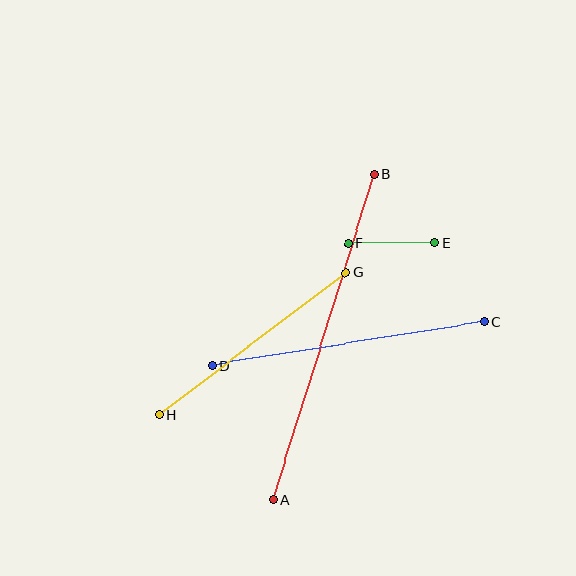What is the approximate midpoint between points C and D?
The midpoint is at approximately (348, 344) pixels.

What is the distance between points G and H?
The distance is approximately 234 pixels.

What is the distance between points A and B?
The distance is approximately 341 pixels.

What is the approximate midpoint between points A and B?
The midpoint is at approximately (324, 337) pixels.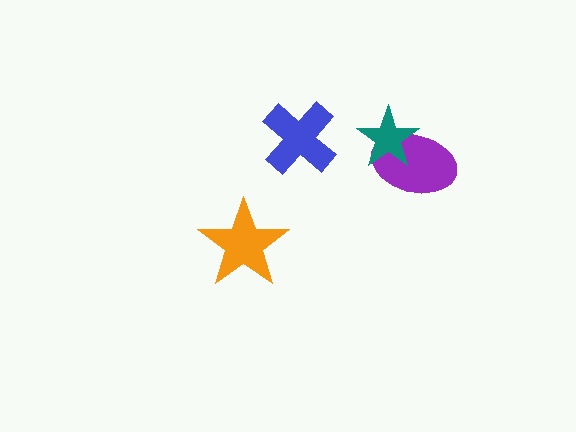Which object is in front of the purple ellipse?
The teal star is in front of the purple ellipse.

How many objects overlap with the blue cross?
0 objects overlap with the blue cross.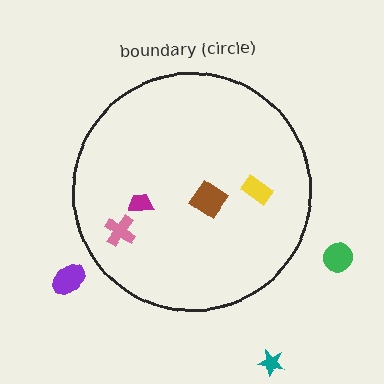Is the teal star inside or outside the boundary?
Outside.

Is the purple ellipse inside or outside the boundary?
Outside.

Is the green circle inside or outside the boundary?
Outside.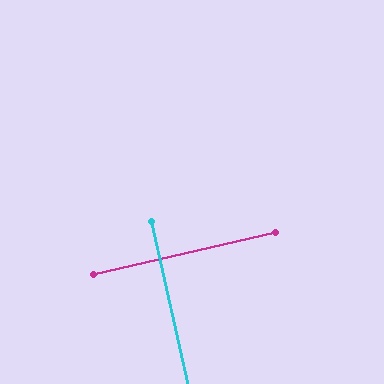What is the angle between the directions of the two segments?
Approximately 90 degrees.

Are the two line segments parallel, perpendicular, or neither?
Perpendicular — they meet at approximately 90°.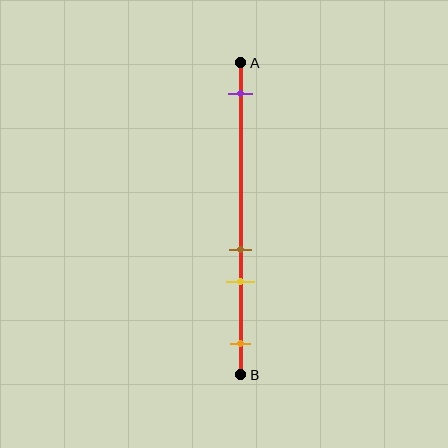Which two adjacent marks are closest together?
The brown and yellow marks are the closest adjacent pair.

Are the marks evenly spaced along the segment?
No, the marks are not evenly spaced.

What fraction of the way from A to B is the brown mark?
The brown mark is approximately 60% (0.6) of the way from A to B.